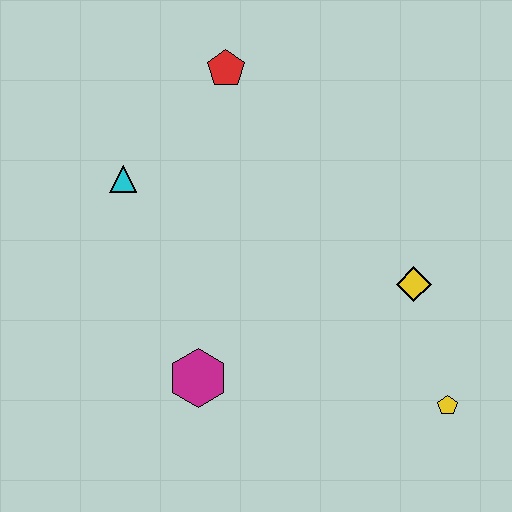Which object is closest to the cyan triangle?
The red pentagon is closest to the cyan triangle.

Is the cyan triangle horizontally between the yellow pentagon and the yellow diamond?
No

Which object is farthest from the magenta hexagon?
The red pentagon is farthest from the magenta hexagon.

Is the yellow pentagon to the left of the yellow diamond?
No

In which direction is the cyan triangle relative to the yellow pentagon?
The cyan triangle is to the left of the yellow pentagon.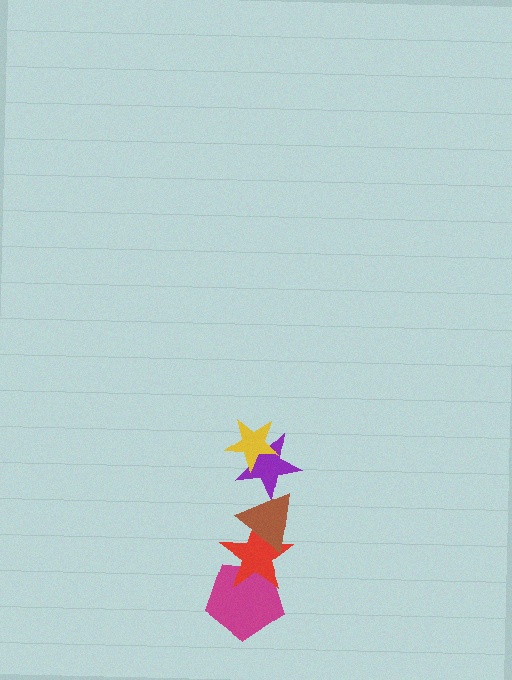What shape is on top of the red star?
The brown triangle is on top of the red star.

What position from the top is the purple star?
The purple star is 2nd from the top.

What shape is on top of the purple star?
The yellow star is on top of the purple star.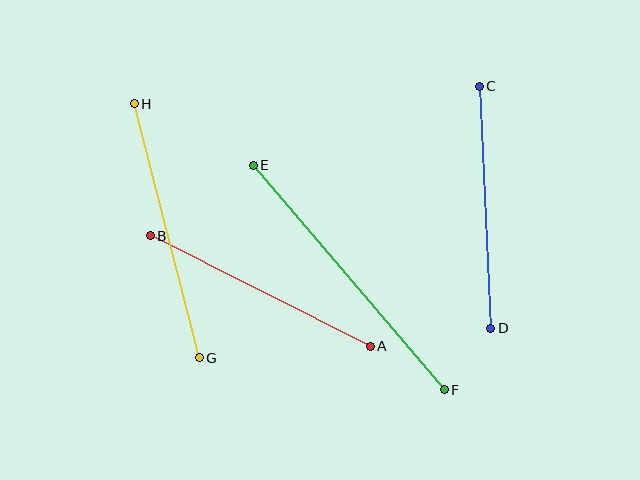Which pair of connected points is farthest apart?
Points E and F are farthest apart.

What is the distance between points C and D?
The distance is approximately 242 pixels.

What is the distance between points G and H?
The distance is approximately 262 pixels.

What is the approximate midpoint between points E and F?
The midpoint is at approximately (349, 278) pixels.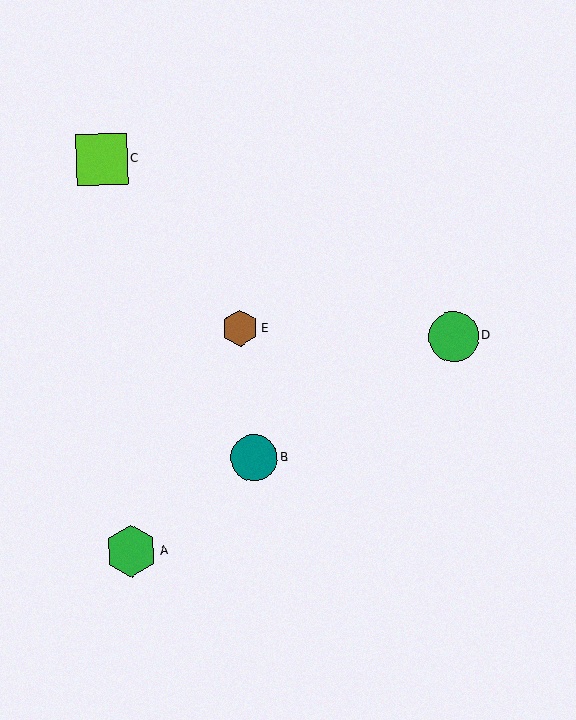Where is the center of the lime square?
The center of the lime square is at (102, 159).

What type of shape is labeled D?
Shape D is a green circle.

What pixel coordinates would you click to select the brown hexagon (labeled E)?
Click at (240, 328) to select the brown hexagon E.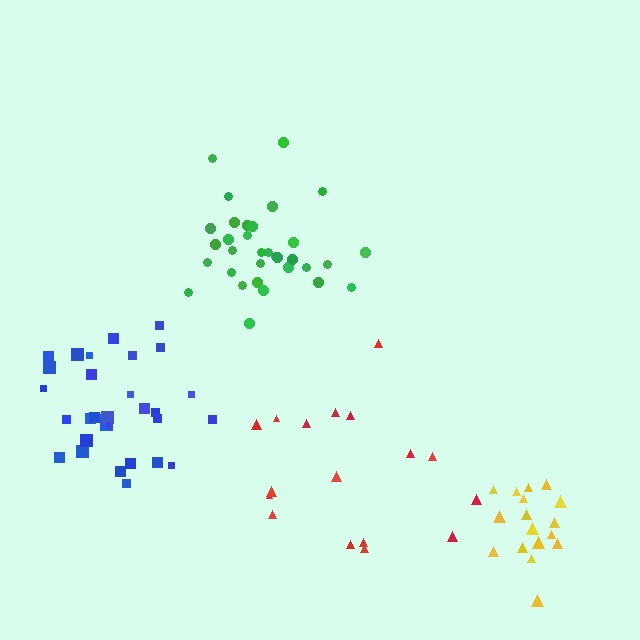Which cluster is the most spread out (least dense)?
Red.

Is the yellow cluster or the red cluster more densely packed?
Yellow.